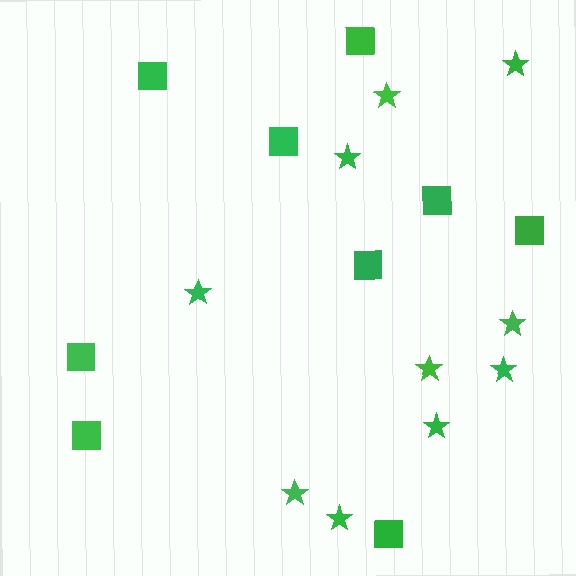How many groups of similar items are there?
There are 2 groups: one group of stars (10) and one group of squares (9).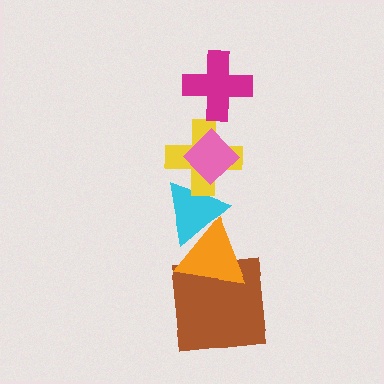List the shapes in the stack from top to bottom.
From top to bottom: the magenta cross, the pink diamond, the yellow cross, the cyan triangle, the orange triangle, the brown square.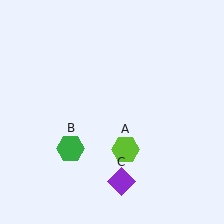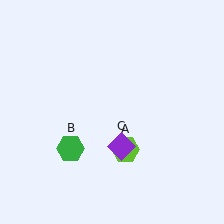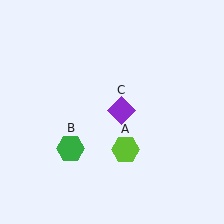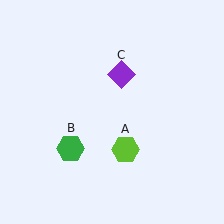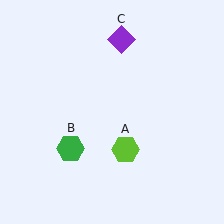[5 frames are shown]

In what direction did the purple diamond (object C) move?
The purple diamond (object C) moved up.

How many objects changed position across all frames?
1 object changed position: purple diamond (object C).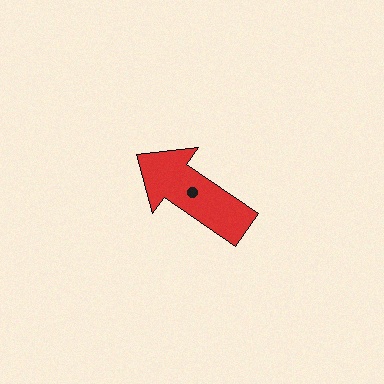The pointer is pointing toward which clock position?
Roughly 10 o'clock.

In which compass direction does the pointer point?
Northwest.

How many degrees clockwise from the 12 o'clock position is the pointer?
Approximately 304 degrees.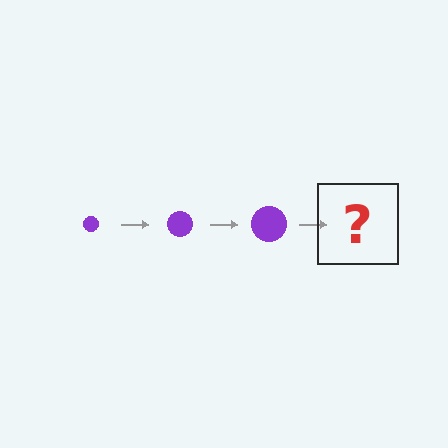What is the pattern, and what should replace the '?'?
The pattern is that the circle gets progressively larger each step. The '?' should be a purple circle, larger than the previous one.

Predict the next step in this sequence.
The next step is a purple circle, larger than the previous one.